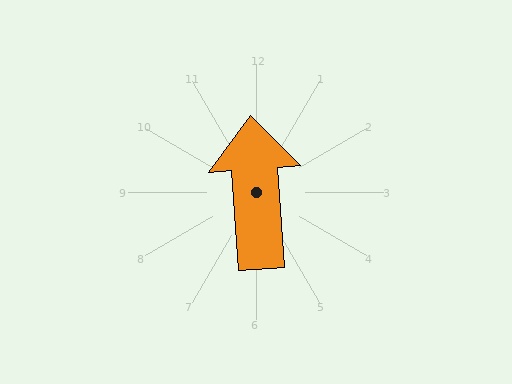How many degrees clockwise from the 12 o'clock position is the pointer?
Approximately 356 degrees.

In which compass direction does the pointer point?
North.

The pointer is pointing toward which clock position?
Roughly 12 o'clock.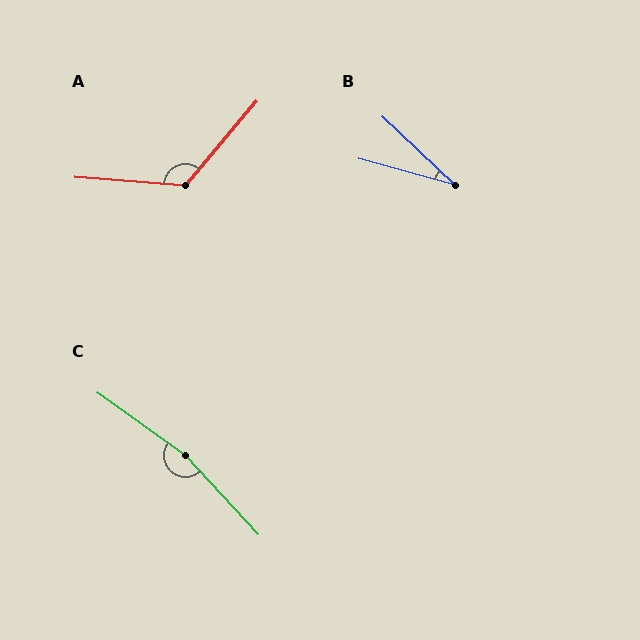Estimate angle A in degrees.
Approximately 126 degrees.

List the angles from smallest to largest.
B (28°), A (126°), C (168°).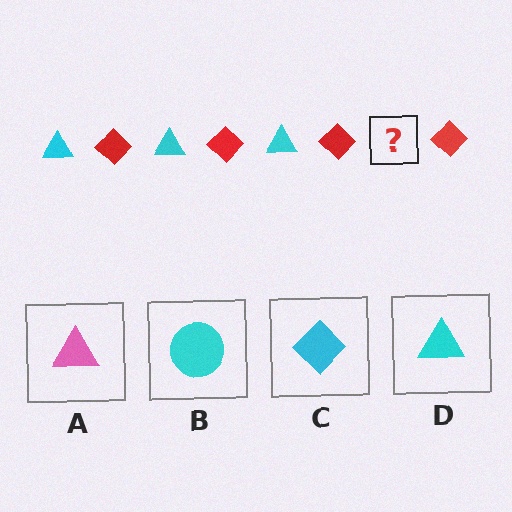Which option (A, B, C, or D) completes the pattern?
D.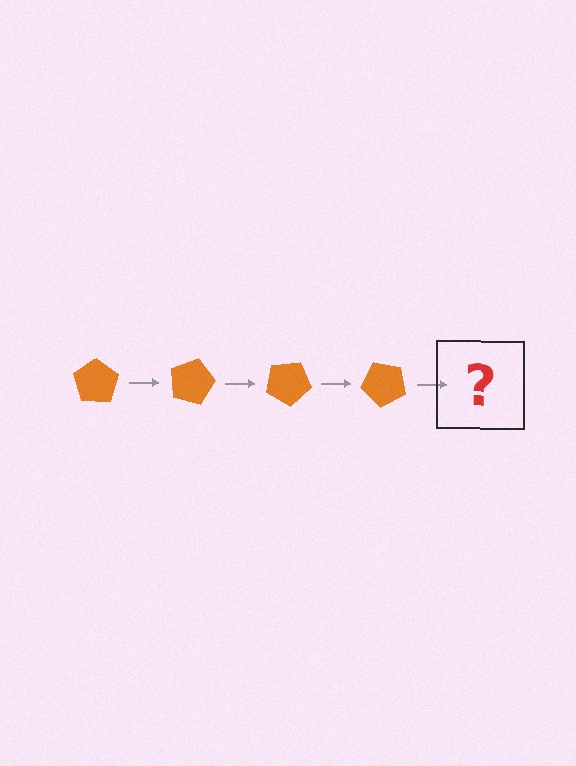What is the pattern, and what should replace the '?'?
The pattern is that the pentagon rotates 15 degrees each step. The '?' should be an orange pentagon rotated 60 degrees.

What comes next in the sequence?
The next element should be an orange pentagon rotated 60 degrees.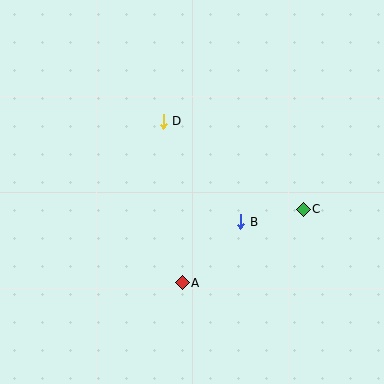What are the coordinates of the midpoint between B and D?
The midpoint between B and D is at (202, 171).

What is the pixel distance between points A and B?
The distance between A and B is 85 pixels.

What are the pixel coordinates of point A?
Point A is at (182, 283).